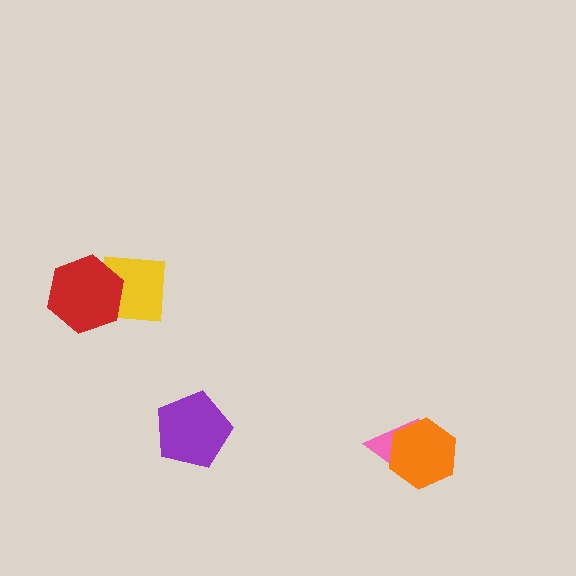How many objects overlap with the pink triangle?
1 object overlaps with the pink triangle.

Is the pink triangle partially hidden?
Yes, it is partially covered by another shape.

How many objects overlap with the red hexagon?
1 object overlaps with the red hexagon.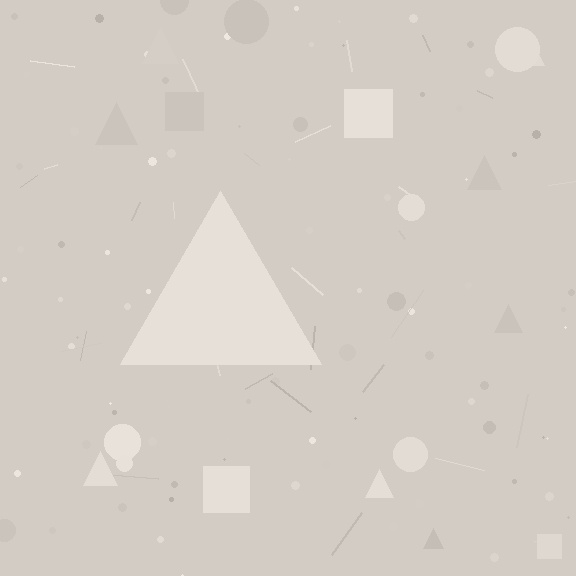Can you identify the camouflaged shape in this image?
The camouflaged shape is a triangle.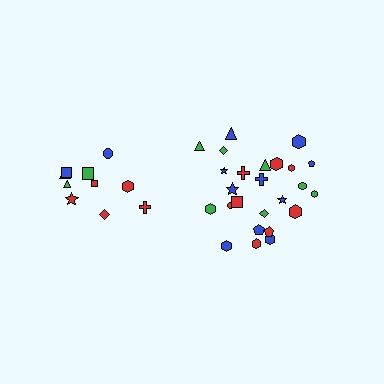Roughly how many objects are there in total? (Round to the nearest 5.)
Roughly 35 objects in total.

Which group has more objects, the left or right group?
The right group.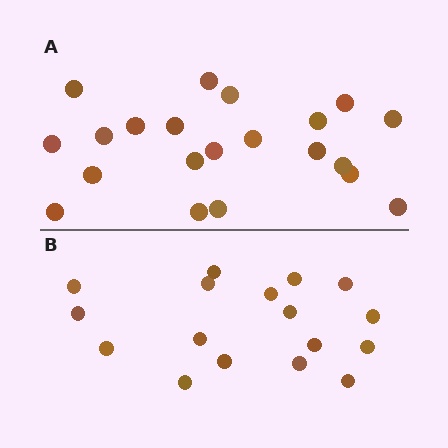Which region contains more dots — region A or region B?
Region A (the top region) has more dots.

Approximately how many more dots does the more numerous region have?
Region A has about 4 more dots than region B.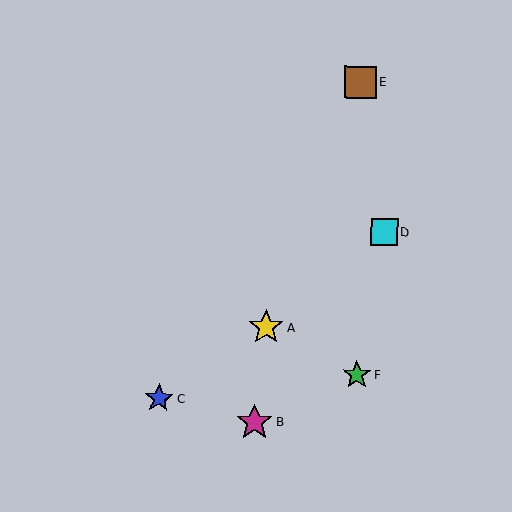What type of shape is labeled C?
Shape C is a blue star.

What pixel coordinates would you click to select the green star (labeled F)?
Click at (357, 374) to select the green star F.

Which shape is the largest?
The magenta star (labeled B) is the largest.